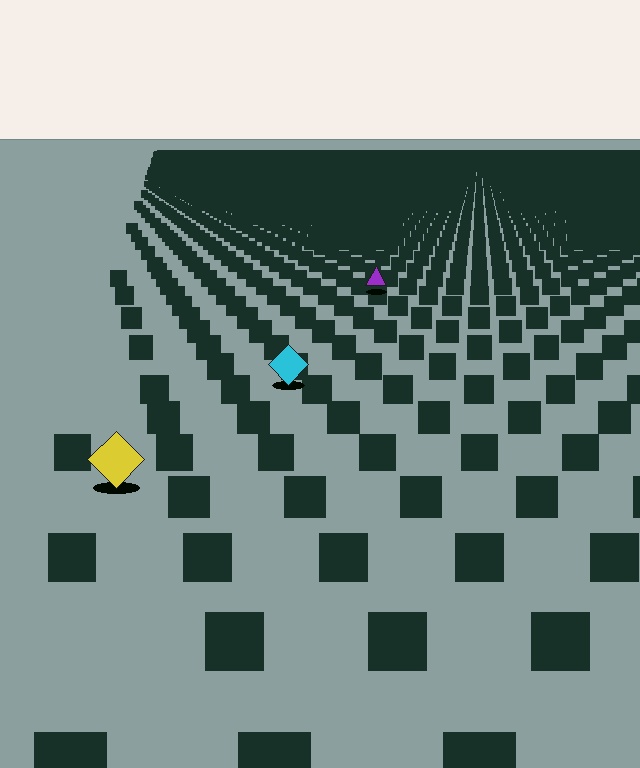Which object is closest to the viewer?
The yellow diamond is closest. The texture marks near it are larger and more spread out.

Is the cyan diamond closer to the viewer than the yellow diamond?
No. The yellow diamond is closer — you can tell from the texture gradient: the ground texture is coarser near it.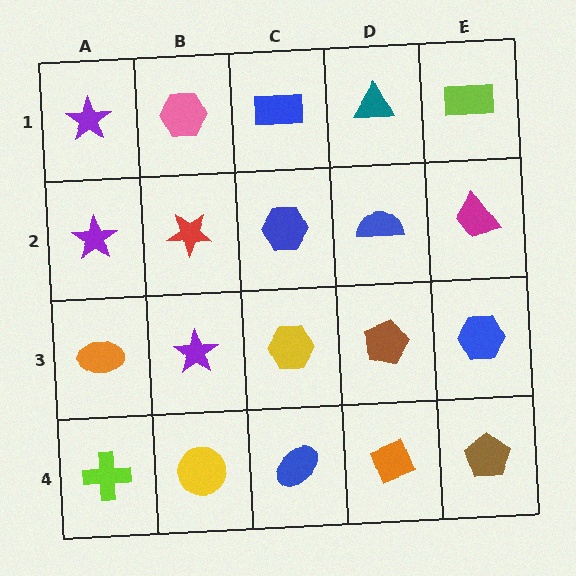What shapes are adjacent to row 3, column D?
A blue semicircle (row 2, column D), an orange diamond (row 4, column D), a yellow hexagon (row 3, column C), a blue hexagon (row 3, column E).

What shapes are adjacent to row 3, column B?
A red star (row 2, column B), a yellow circle (row 4, column B), an orange ellipse (row 3, column A), a yellow hexagon (row 3, column C).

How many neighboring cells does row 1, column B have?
3.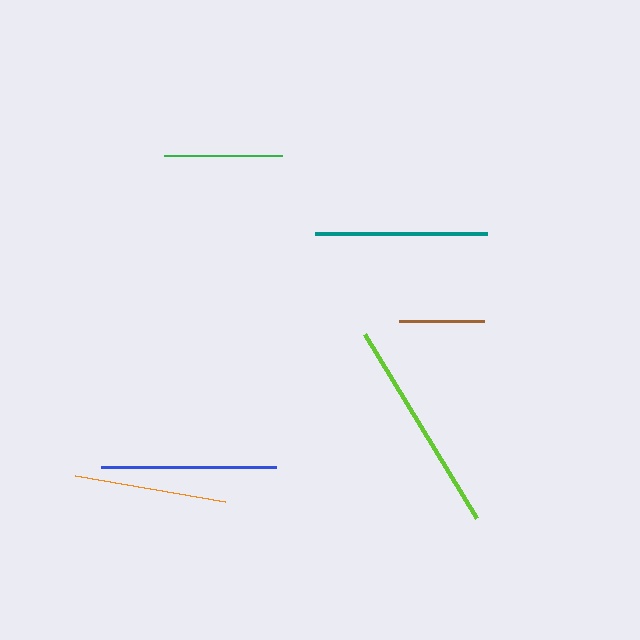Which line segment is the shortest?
The brown line is the shortest at approximately 85 pixels.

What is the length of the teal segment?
The teal segment is approximately 172 pixels long.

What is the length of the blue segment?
The blue segment is approximately 175 pixels long.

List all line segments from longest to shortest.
From longest to shortest: lime, blue, teal, orange, green, brown.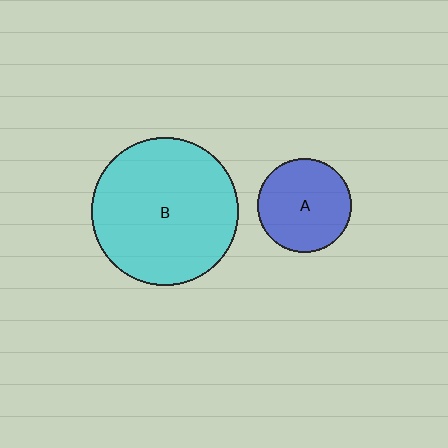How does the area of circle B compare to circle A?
Approximately 2.4 times.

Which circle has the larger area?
Circle B (cyan).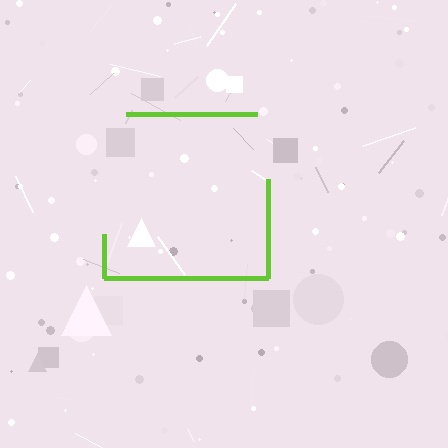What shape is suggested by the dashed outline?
The dashed outline suggests a square.